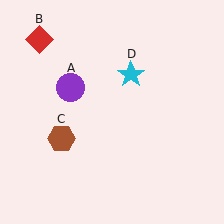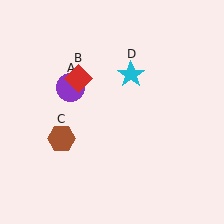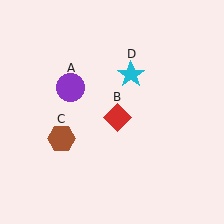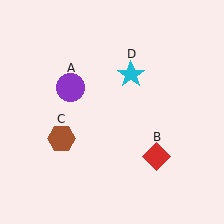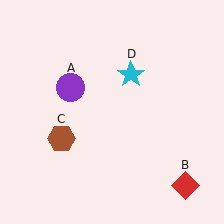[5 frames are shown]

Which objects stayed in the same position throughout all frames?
Purple circle (object A) and brown hexagon (object C) and cyan star (object D) remained stationary.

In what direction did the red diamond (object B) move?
The red diamond (object B) moved down and to the right.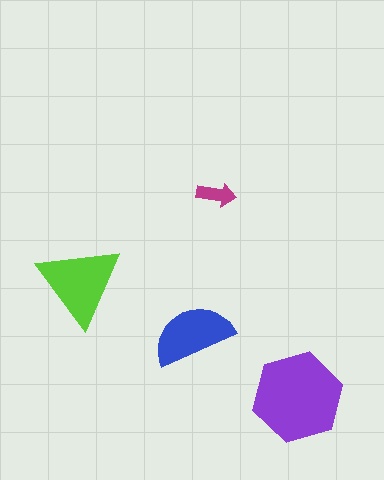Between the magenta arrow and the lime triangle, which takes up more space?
The lime triangle.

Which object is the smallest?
The magenta arrow.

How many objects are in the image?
There are 4 objects in the image.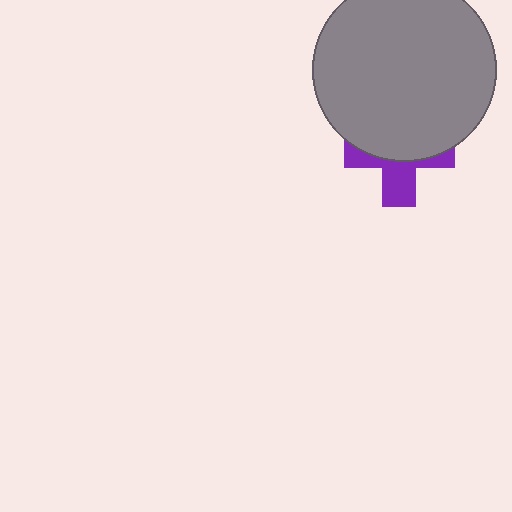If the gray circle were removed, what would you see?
You would see the complete purple cross.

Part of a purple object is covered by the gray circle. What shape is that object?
It is a cross.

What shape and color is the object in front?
The object in front is a gray circle.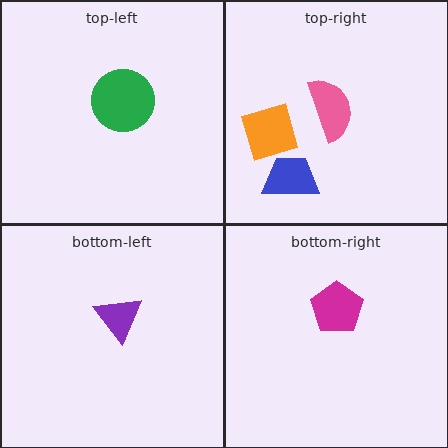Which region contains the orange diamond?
The top-right region.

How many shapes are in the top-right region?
3.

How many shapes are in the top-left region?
1.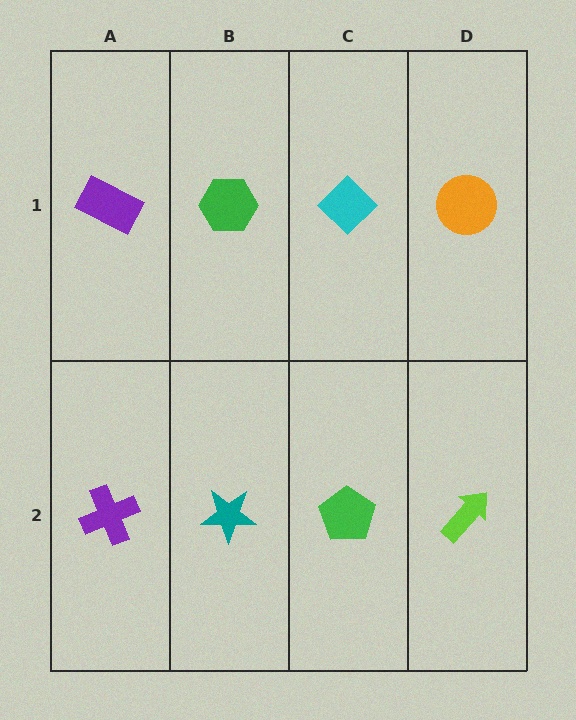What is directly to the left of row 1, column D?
A cyan diamond.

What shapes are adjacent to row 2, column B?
A green hexagon (row 1, column B), a purple cross (row 2, column A), a green pentagon (row 2, column C).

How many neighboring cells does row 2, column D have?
2.